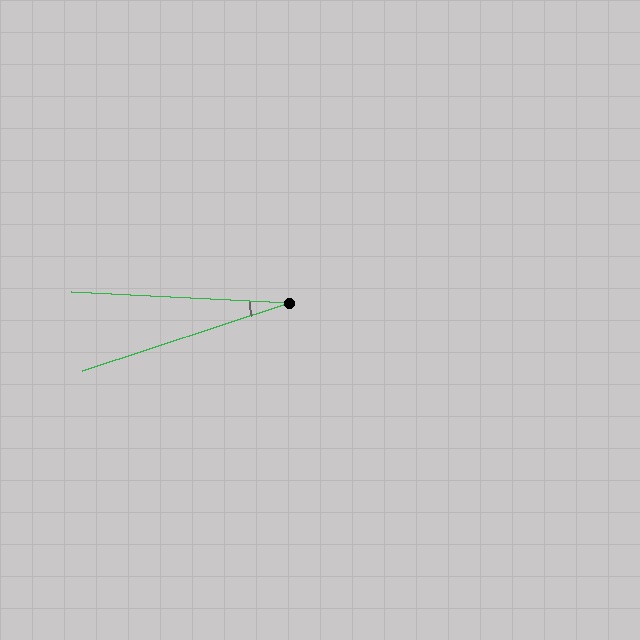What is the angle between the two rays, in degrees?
Approximately 21 degrees.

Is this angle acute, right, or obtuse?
It is acute.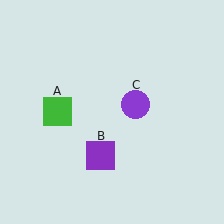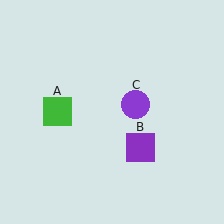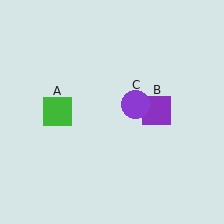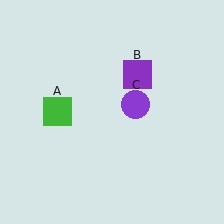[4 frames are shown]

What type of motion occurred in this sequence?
The purple square (object B) rotated counterclockwise around the center of the scene.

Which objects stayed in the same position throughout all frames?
Green square (object A) and purple circle (object C) remained stationary.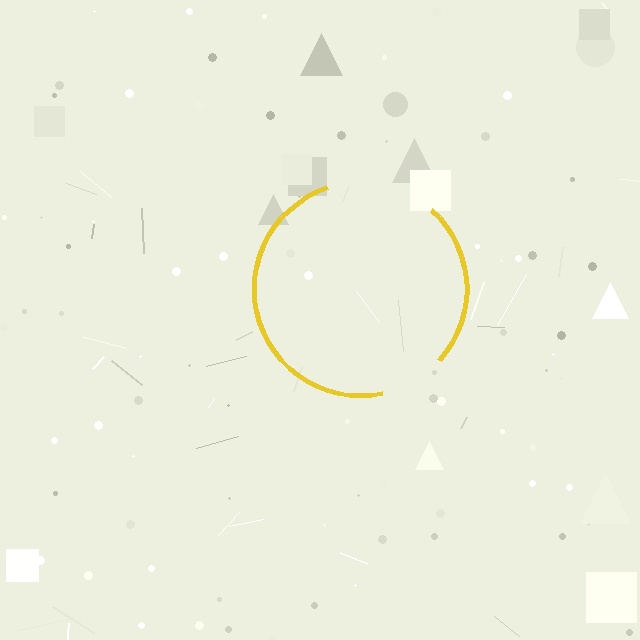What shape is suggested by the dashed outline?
The dashed outline suggests a circle.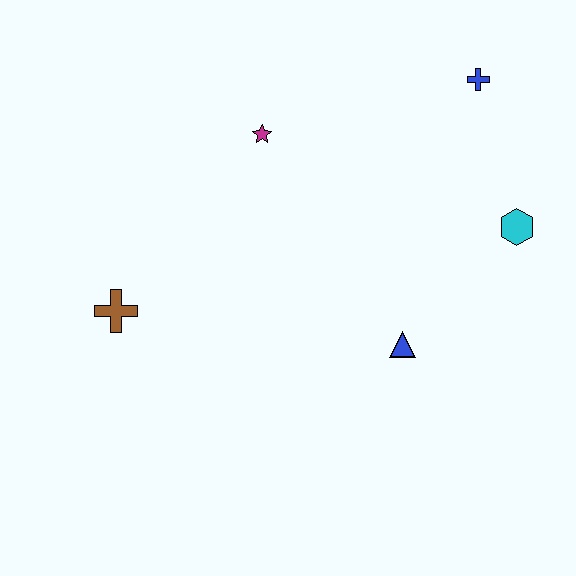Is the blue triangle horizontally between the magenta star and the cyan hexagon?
Yes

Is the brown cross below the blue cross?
Yes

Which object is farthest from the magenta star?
The cyan hexagon is farthest from the magenta star.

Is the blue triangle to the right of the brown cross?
Yes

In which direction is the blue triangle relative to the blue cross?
The blue triangle is below the blue cross.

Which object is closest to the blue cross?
The cyan hexagon is closest to the blue cross.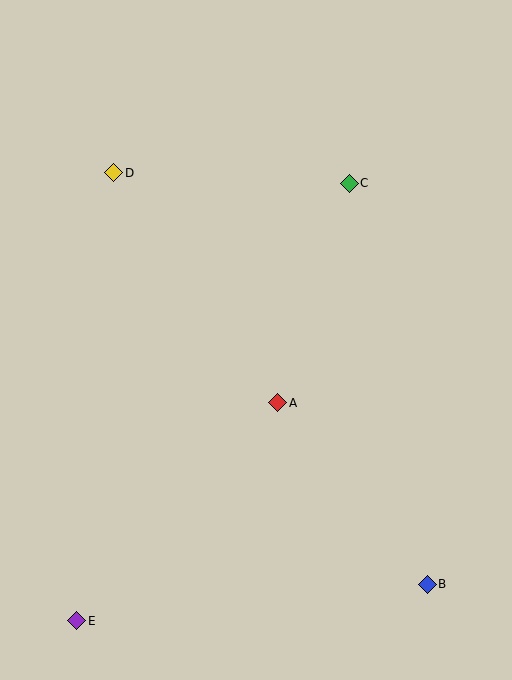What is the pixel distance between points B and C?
The distance between B and C is 408 pixels.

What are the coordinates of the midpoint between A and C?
The midpoint between A and C is at (314, 293).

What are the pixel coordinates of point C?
Point C is at (349, 183).